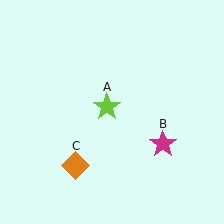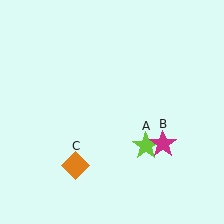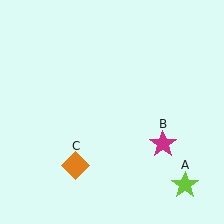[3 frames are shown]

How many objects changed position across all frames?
1 object changed position: lime star (object A).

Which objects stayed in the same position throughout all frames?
Magenta star (object B) and orange diamond (object C) remained stationary.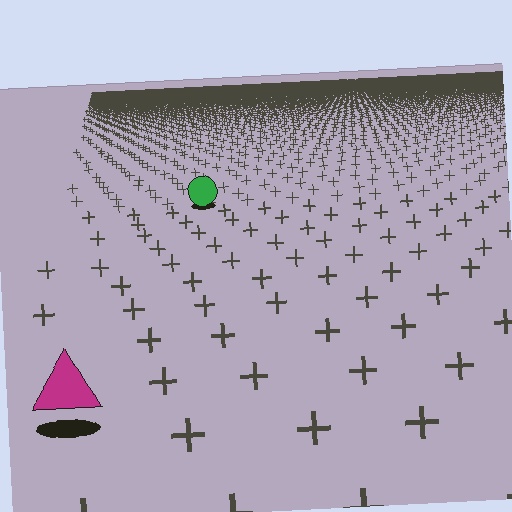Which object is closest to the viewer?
The magenta triangle is closest. The texture marks near it are larger and more spread out.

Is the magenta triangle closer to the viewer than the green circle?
Yes. The magenta triangle is closer — you can tell from the texture gradient: the ground texture is coarser near it.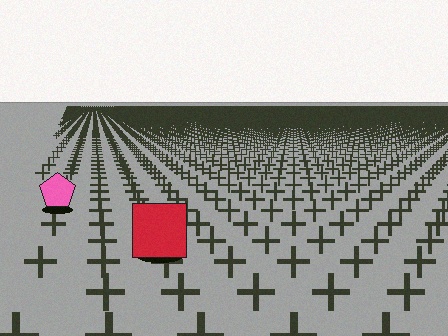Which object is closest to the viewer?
The red square is closest. The texture marks near it are larger and more spread out.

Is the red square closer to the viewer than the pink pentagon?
Yes. The red square is closer — you can tell from the texture gradient: the ground texture is coarser near it.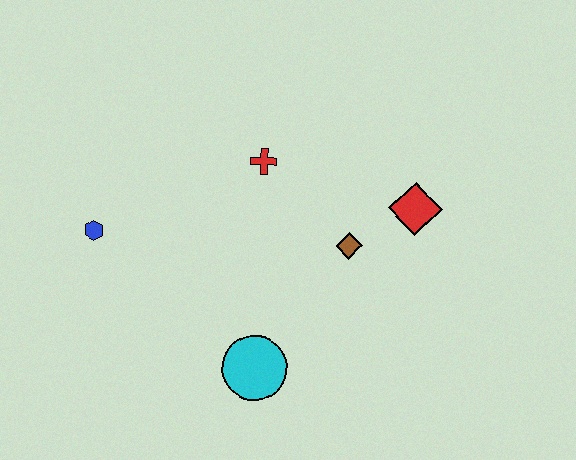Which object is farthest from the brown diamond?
The blue hexagon is farthest from the brown diamond.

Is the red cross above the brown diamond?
Yes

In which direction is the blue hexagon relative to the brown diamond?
The blue hexagon is to the left of the brown diamond.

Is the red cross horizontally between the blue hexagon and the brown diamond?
Yes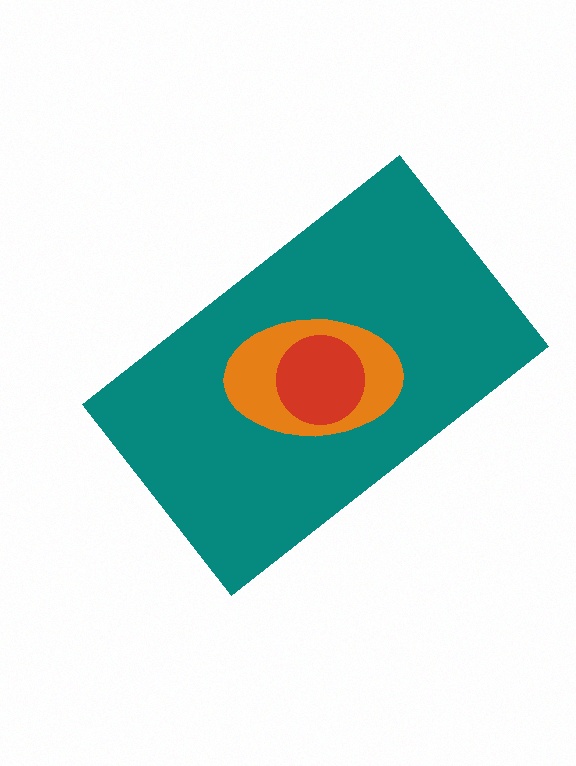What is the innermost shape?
The red circle.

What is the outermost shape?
The teal rectangle.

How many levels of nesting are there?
3.